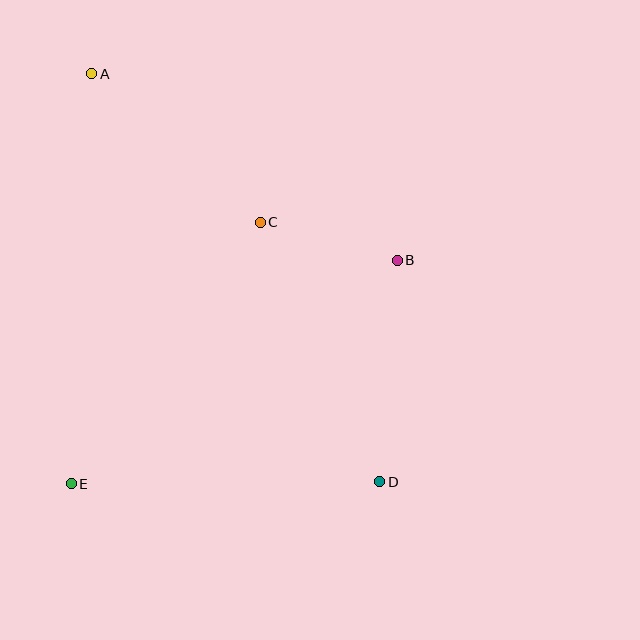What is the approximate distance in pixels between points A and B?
The distance between A and B is approximately 358 pixels.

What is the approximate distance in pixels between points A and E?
The distance between A and E is approximately 411 pixels.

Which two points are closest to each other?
Points B and C are closest to each other.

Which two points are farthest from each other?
Points A and D are farthest from each other.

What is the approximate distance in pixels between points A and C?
The distance between A and C is approximately 225 pixels.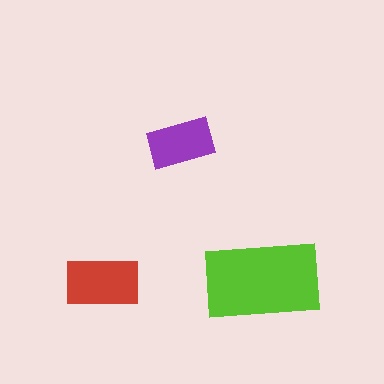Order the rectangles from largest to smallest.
the lime one, the red one, the purple one.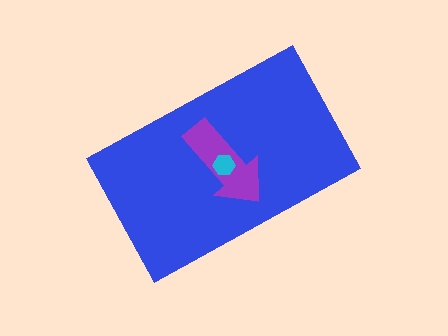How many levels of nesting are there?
3.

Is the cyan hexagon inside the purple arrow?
Yes.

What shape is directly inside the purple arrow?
The cyan hexagon.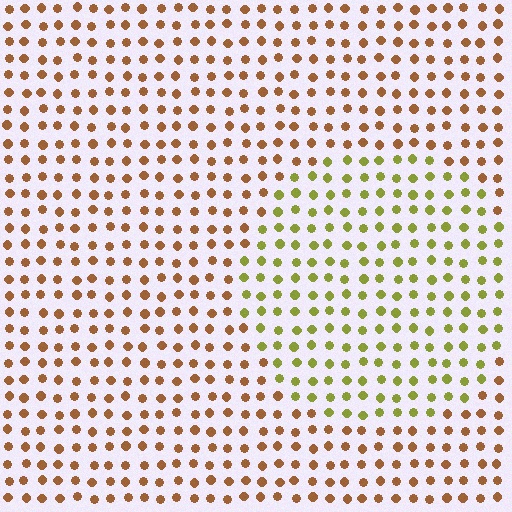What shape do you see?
I see a circle.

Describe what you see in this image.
The image is filled with small brown elements in a uniform arrangement. A circle-shaped region is visible where the elements are tinted to a slightly different hue, forming a subtle color boundary.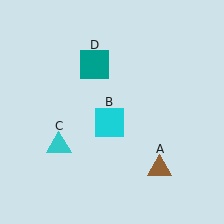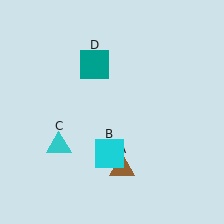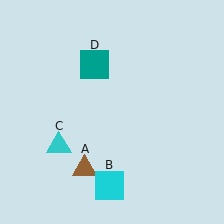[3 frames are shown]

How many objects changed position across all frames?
2 objects changed position: brown triangle (object A), cyan square (object B).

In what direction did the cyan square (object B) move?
The cyan square (object B) moved down.